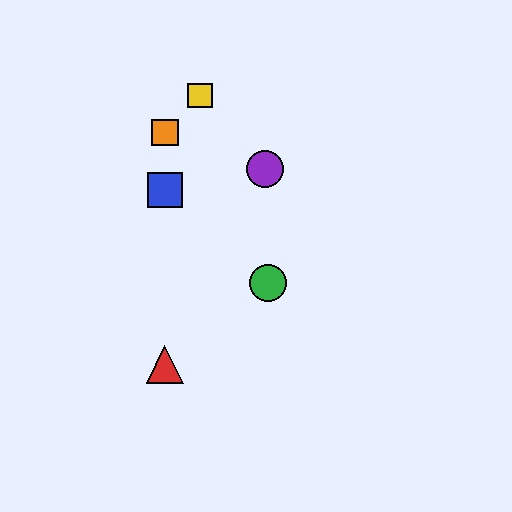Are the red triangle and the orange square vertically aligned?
Yes, both are at x≈165.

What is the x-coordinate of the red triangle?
The red triangle is at x≈165.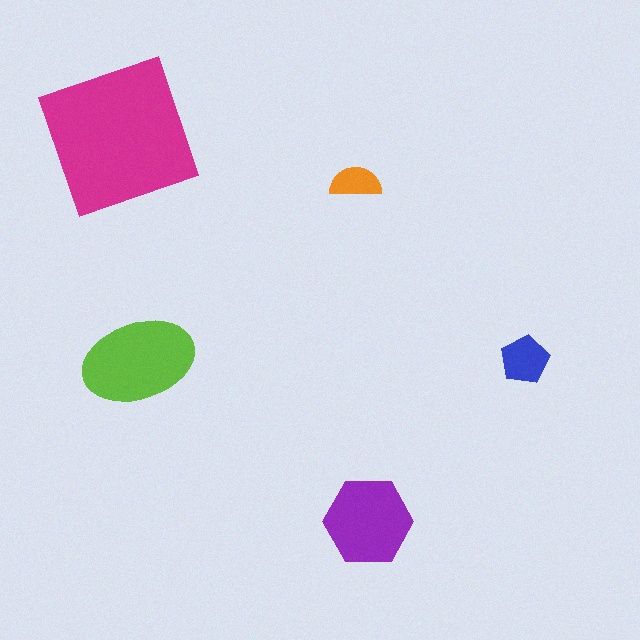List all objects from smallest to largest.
The orange semicircle, the blue pentagon, the purple hexagon, the lime ellipse, the magenta square.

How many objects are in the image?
There are 5 objects in the image.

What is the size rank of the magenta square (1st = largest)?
1st.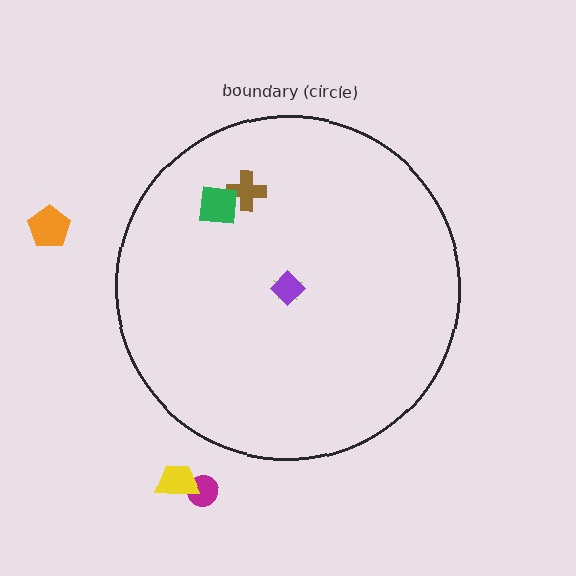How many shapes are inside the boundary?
4 inside, 3 outside.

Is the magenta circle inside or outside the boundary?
Outside.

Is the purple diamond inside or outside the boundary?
Inside.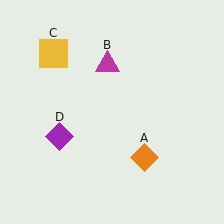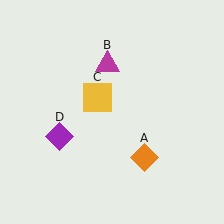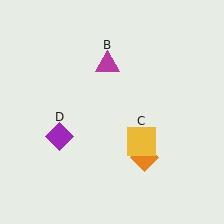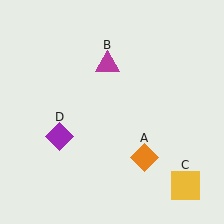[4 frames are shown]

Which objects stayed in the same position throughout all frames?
Orange diamond (object A) and magenta triangle (object B) and purple diamond (object D) remained stationary.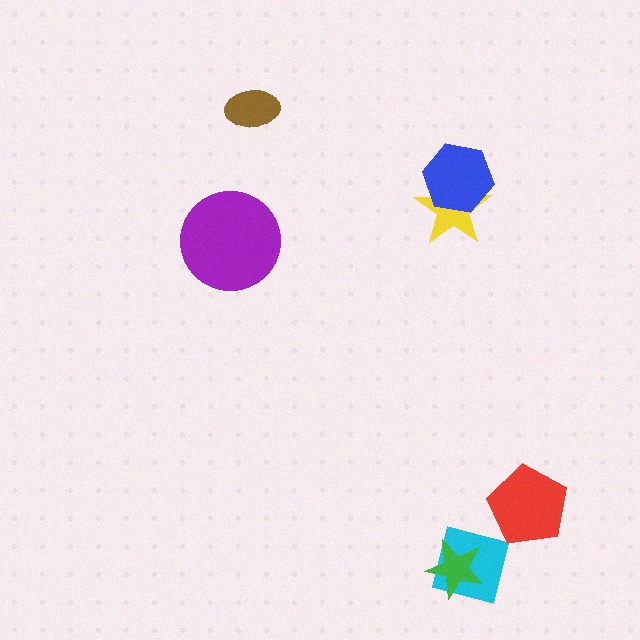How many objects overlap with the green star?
1 object overlaps with the green star.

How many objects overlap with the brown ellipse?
0 objects overlap with the brown ellipse.